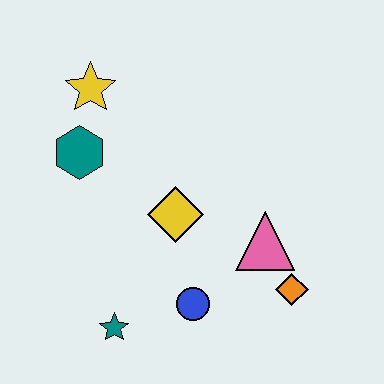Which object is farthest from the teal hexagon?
The orange diamond is farthest from the teal hexagon.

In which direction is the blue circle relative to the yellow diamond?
The blue circle is below the yellow diamond.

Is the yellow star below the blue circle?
No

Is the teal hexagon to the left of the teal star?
Yes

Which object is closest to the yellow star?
The teal hexagon is closest to the yellow star.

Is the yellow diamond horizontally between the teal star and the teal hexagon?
No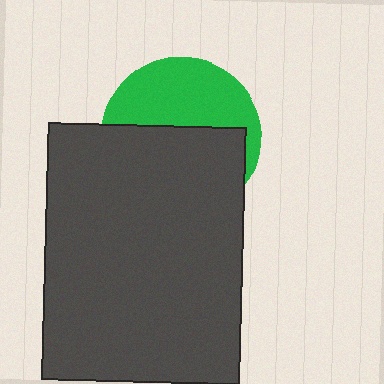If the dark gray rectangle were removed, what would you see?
You would see the complete green circle.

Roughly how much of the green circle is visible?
A small part of it is visible (roughly 44%).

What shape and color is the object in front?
The object in front is a dark gray rectangle.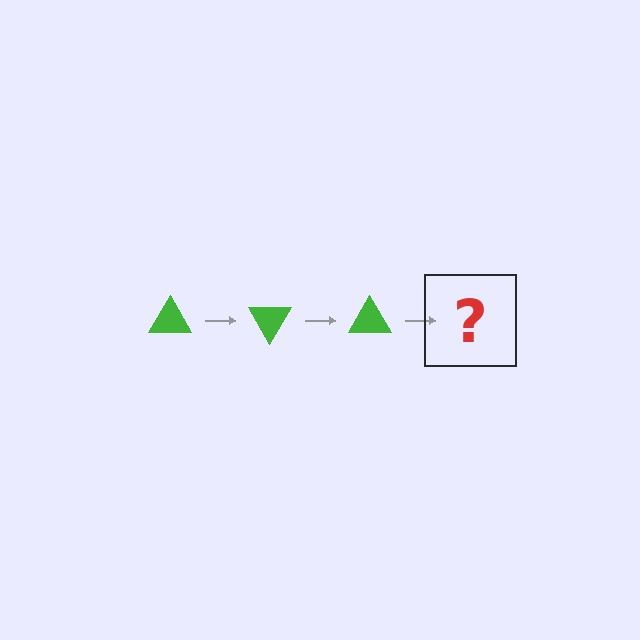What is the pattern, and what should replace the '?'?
The pattern is that the triangle rotates 60 degrees each step. The '?' should be a green triangle rotated 180 degrees.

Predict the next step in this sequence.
The next step is a green triangle rotated 180 degrees.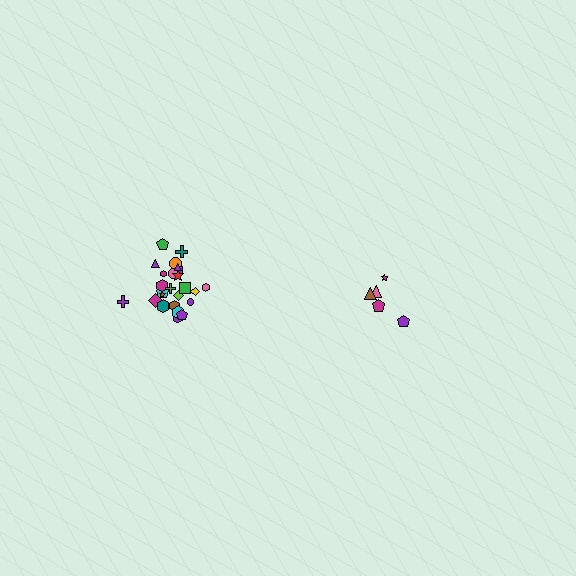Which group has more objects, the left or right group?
The left group.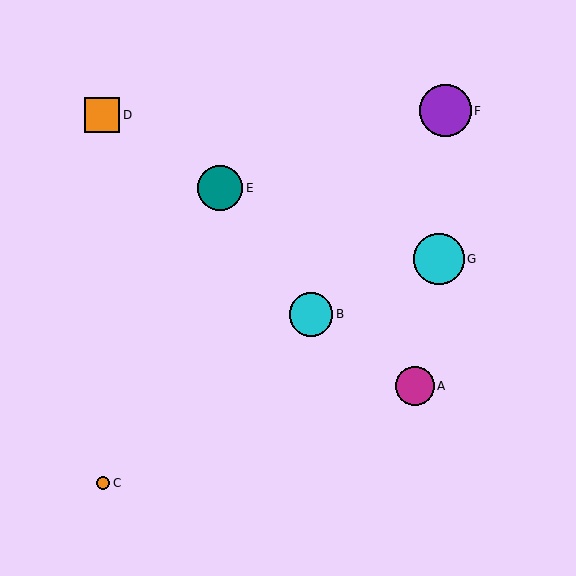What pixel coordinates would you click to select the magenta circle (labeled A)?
Click at (415, 386) to select the magenta circle A.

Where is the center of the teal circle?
The center of the teal circle is at (220, 188).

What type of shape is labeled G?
Shape G is a cyan circle.